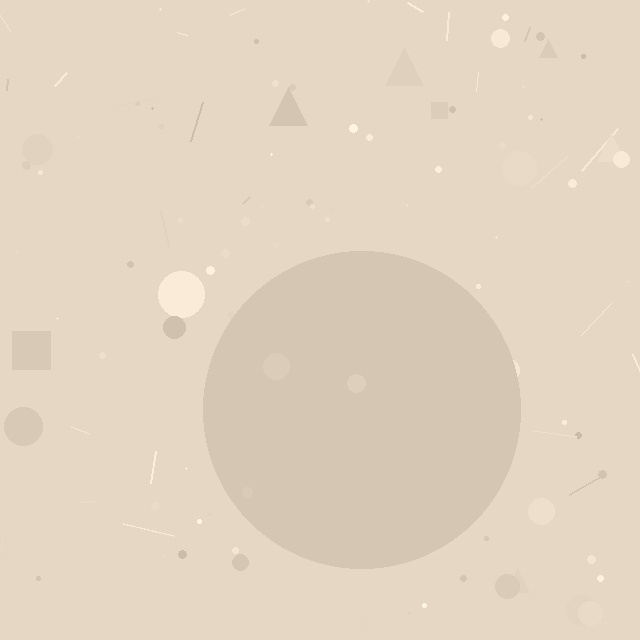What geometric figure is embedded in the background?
A circle is embedded in the background.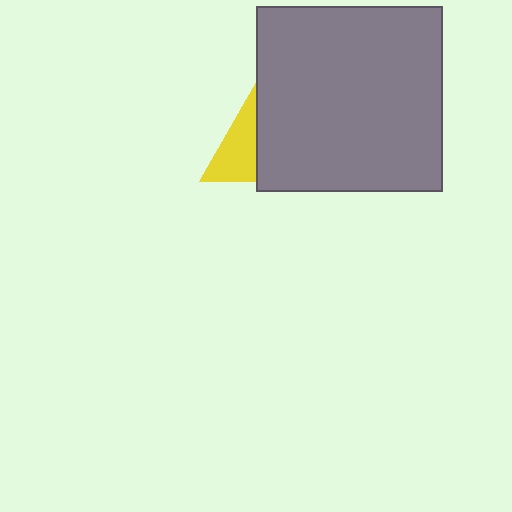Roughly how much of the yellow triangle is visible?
A small part of it is visible (roughly 36%).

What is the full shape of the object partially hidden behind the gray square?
The partially hidden object is a yellow triangle.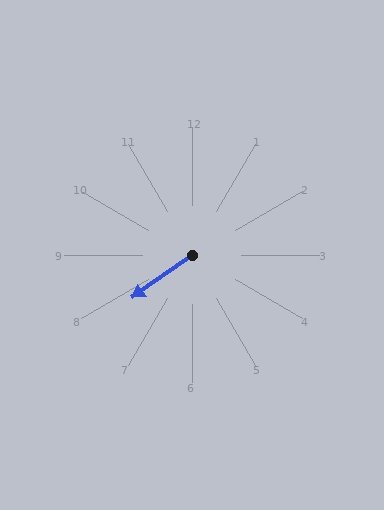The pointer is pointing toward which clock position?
Roughly 8 o'clock.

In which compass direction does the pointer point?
Southwest.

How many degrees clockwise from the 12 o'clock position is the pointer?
Approximately 235 degrees.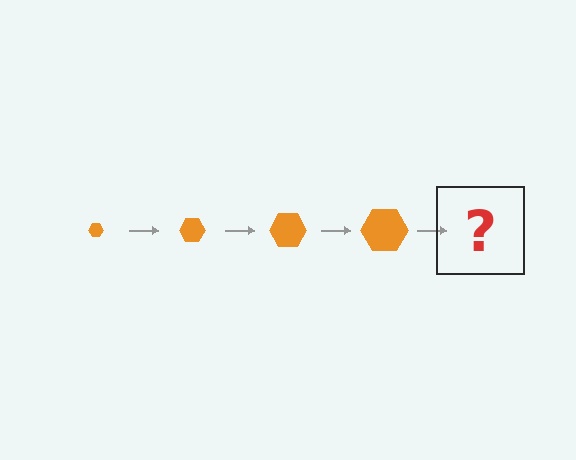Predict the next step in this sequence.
The next step is an orange hexagon, larger than the previous one.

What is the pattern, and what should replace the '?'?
The pattern is that the hexagon gets progressively larger each step. The '?' should be an orange hexagon, larger than the previous one.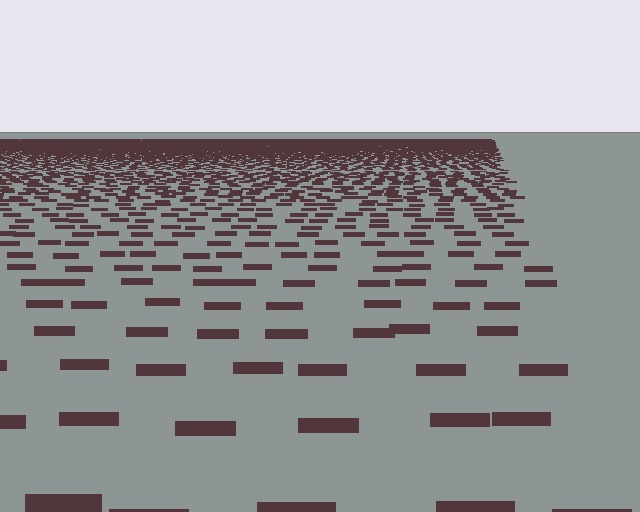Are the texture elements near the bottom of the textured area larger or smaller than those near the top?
Larger. Near the bottom, elements are closer to the viewer and appear at a bigger on-screen size.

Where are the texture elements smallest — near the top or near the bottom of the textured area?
Near the top.